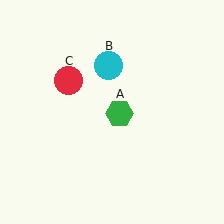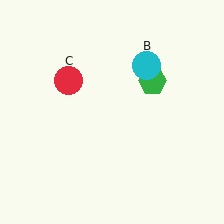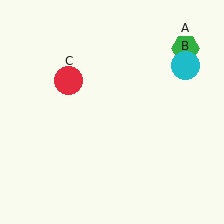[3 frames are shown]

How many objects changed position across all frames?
2 objects changed position: green hexagon (object A), cyan circle (object B).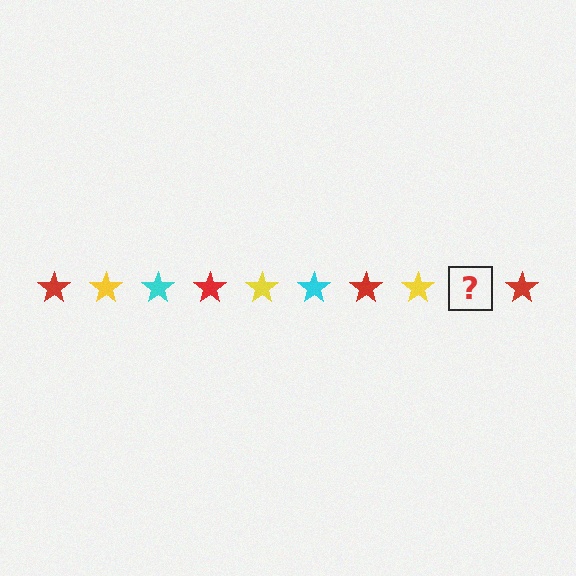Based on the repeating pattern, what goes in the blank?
The blank should be a cyan star.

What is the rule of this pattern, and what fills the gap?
The rule is that the pattern cycles through red, yellow, cyan stars. The gap should be filled with a cyan star.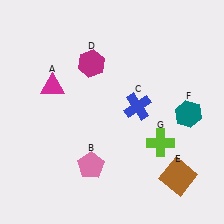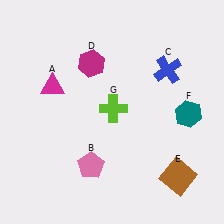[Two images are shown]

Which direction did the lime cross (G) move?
The lime cross (G) moved left.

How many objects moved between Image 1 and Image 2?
2 objects moved between the two images.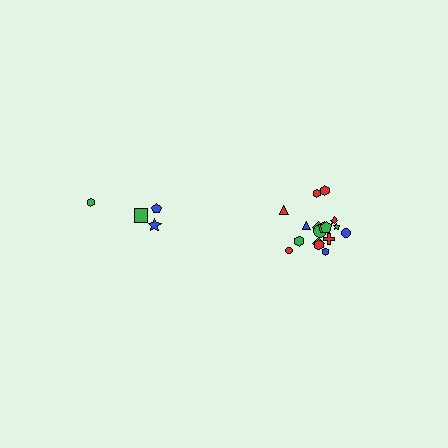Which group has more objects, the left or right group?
The right group.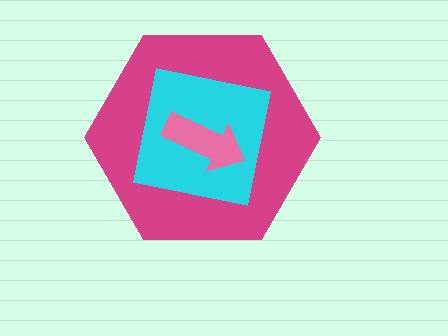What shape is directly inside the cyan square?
The pink arrow.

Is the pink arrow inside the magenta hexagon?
Yes.